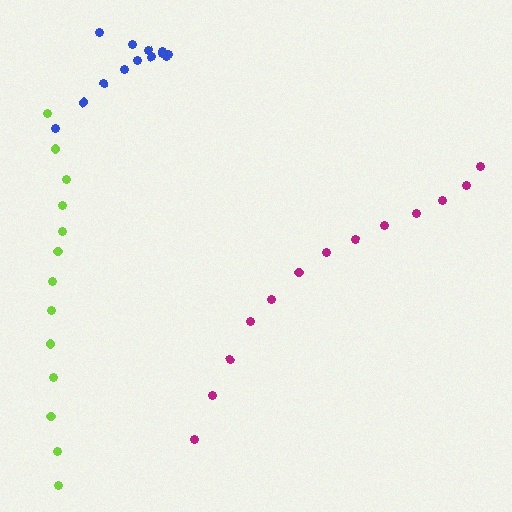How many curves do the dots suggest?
There are 3 distinct paths.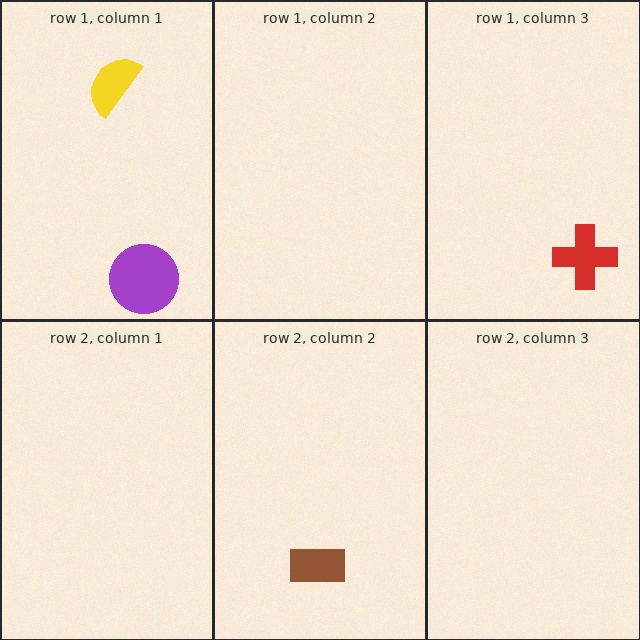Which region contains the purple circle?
The row 1, column 1 region.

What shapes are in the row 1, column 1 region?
The yellow semicircle, the purple circle.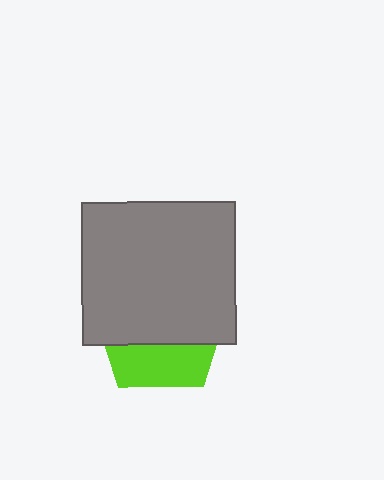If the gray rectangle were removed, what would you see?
You would see the complete lime pentagon.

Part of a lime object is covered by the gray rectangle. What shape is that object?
It is a pentagon.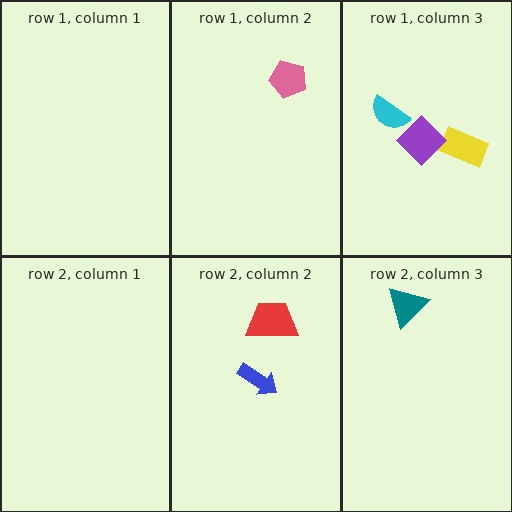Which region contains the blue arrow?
The row 2, column 2 region.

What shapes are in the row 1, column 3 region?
The yellow rectangle, the cyan semicircle, the purple diamond.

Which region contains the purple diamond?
The row 1, column 3 region.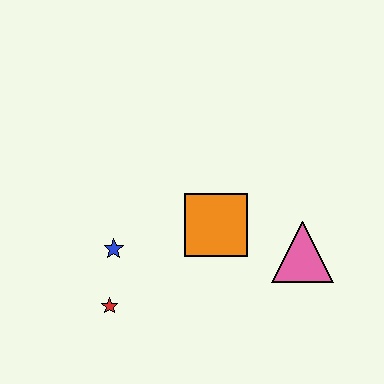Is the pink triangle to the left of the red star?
No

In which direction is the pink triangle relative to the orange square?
The pink triangle is to the right of the orange square.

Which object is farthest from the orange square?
The red star is farthest from the orange square.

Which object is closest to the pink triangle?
The orange square is closest to the pink triangle.